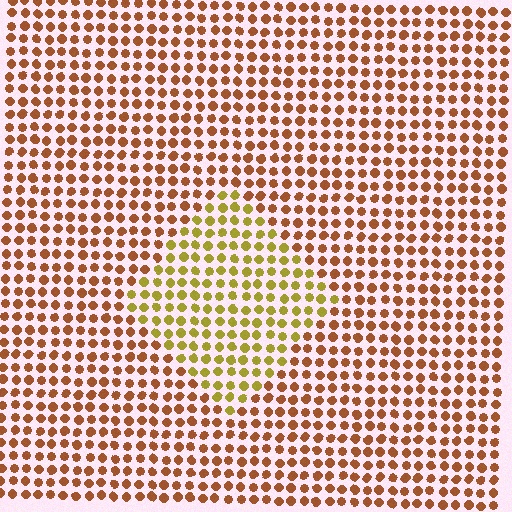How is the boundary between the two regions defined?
The boundary is defined purely by a slight shift in hue (about 38 degrees). Spacing, size, and orientation are identical on both sides.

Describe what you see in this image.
The image is filled with small brown elements in a uniform arrangement. A diamond-shaped region is visible where the elements are tinted to a slightly different hue, forming a subtle color boundary.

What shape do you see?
I see a diamond.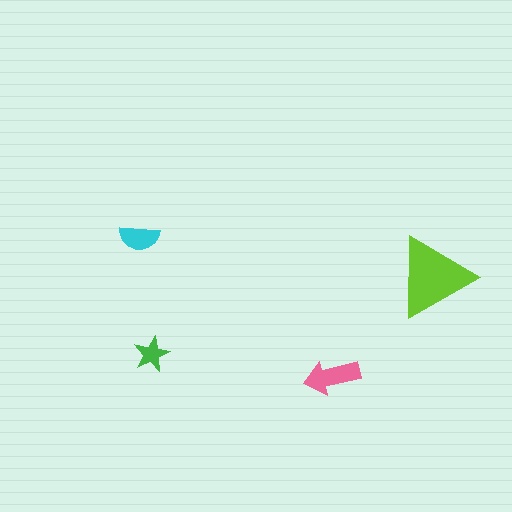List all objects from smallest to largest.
The green star, the cyan semicircle, the pink arrow, the lime triangle.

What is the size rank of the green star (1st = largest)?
4th.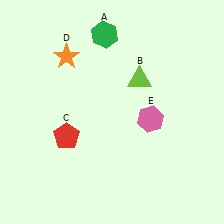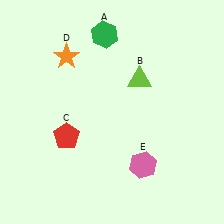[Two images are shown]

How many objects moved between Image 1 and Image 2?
1 object moved between the two images.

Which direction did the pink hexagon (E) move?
The pink hexagon (E) moved down.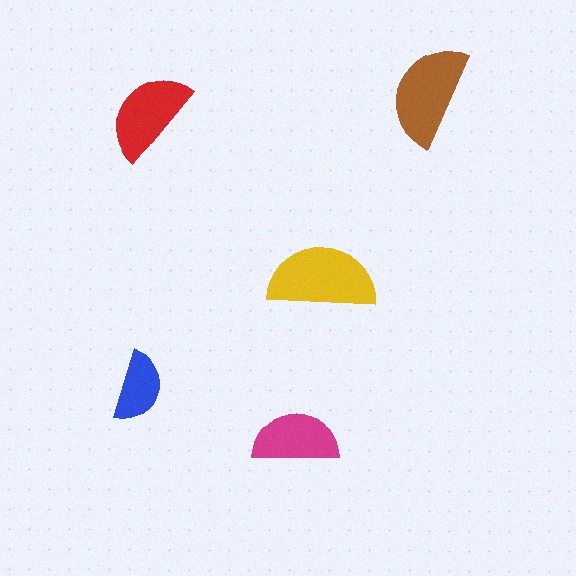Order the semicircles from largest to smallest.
the yellow one, the brown one, the red one, the magenta one, the blue one.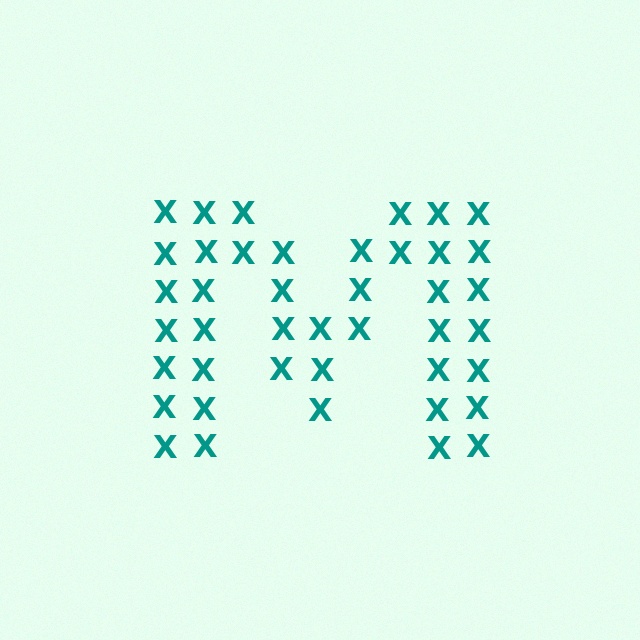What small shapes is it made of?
It is made of small letter X's.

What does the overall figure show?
The overall figure shows the letter M.